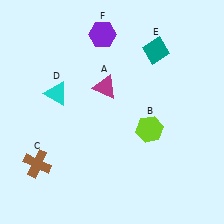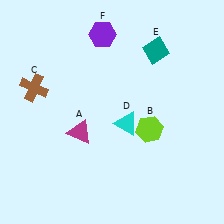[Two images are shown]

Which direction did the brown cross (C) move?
The brown cross (C) moved up.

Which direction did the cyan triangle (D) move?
The cyan triangle (D) moved right.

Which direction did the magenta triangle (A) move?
The magenta triangle (A) moved down.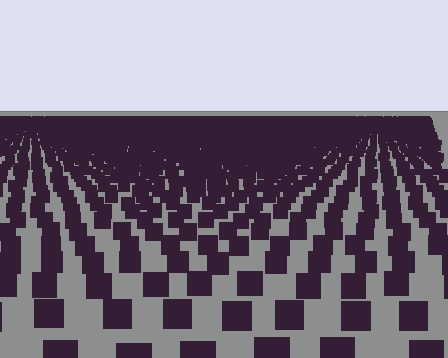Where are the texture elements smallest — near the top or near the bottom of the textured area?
Near the top.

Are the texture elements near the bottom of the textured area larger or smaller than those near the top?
Larger. Near the bottom, elements are closer to the viewer and appear at a bigger on-screen size.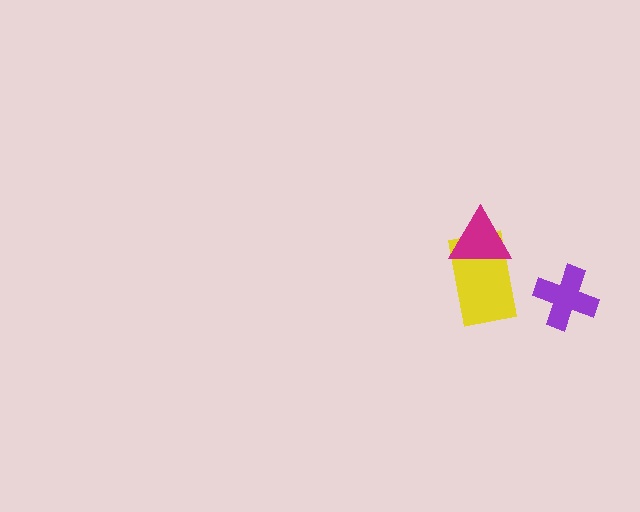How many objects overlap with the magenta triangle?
1 object overlaps with the magenta triangle.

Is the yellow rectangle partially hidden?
Yes, it is partially covered by another shape.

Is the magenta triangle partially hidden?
No, no other shape covers it.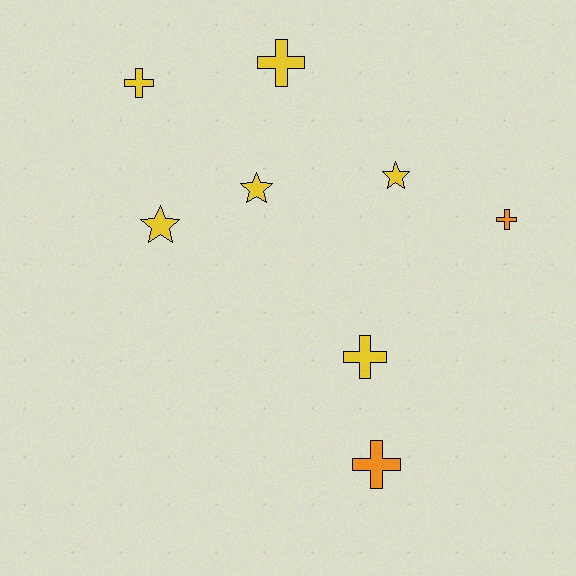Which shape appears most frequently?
Cross, with 5 objects.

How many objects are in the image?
There are 8 objects.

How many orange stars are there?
There are no orange stars.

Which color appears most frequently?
Yellow, with 6 objects.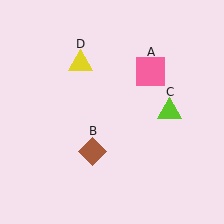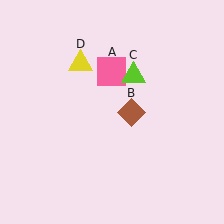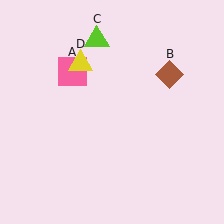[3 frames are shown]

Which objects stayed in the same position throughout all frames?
Yellow triangle (object D) remained stationary.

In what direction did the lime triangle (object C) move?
The lime triangle (object C) moved up and to the left.